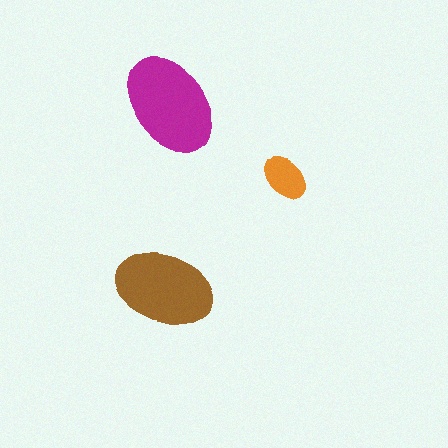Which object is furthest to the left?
The brown ellipse is leftmost.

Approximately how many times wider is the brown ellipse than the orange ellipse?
About 2 times wider.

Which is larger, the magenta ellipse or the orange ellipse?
The magenta one.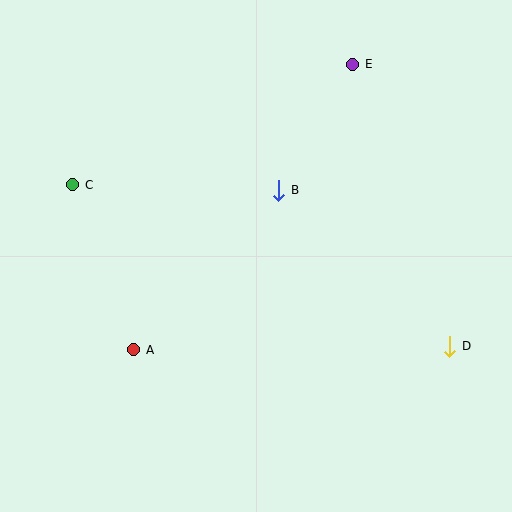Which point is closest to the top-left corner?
Point C is closest to the top-left corner.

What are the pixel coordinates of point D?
Point D is at (450, 346).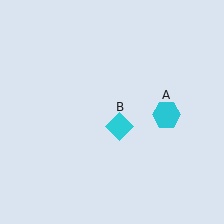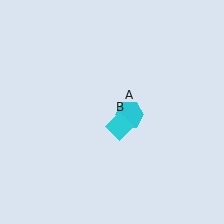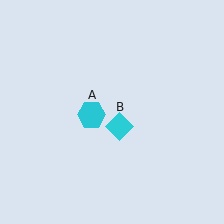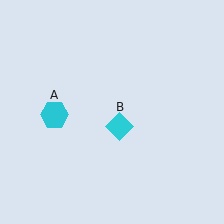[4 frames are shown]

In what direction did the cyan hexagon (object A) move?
The cyan hexagon (object A) moved left.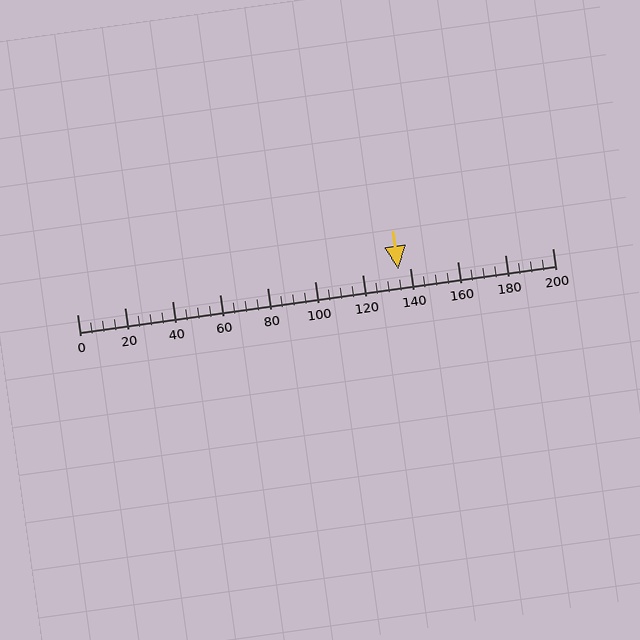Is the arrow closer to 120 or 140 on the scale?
The arrow is closer to 140.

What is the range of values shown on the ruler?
The ruler shows values from 0 to 200.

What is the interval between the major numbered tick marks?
The major tick marks are spaced 20 units apart.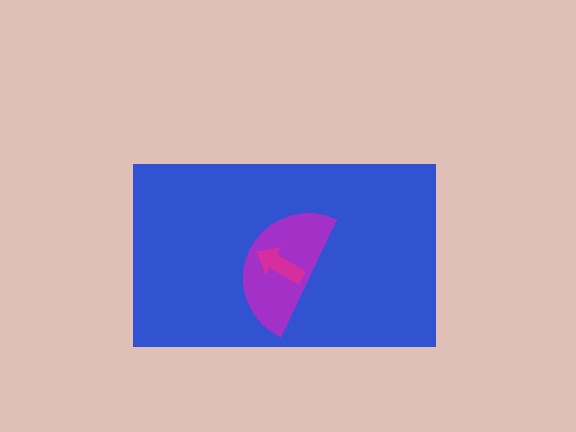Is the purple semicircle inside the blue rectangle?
Yes.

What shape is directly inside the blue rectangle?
The purple semicircle.